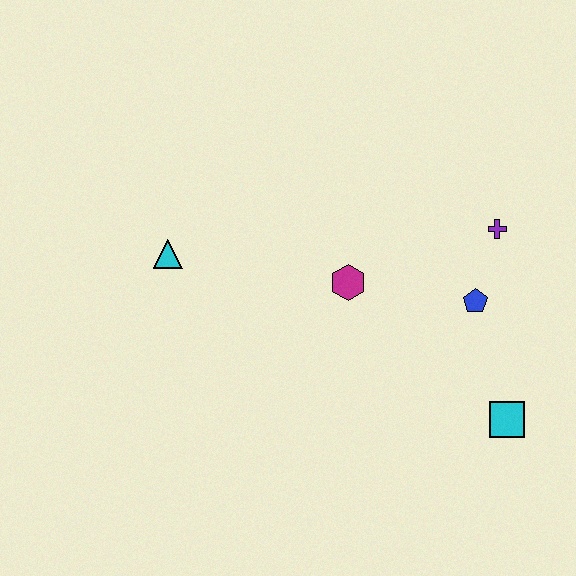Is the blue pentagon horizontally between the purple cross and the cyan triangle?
Yes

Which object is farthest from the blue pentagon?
The cyan triangle is farthest from the blue pentagon.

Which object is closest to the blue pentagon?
The purple cross is closest to the blue pentagon.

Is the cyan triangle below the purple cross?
Yes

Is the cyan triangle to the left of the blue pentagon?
Yes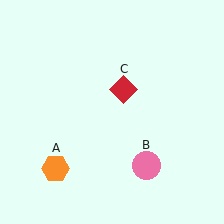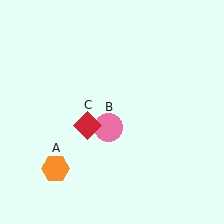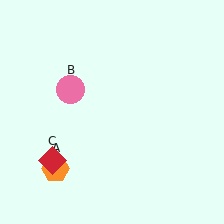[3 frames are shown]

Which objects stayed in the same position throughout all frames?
Orange hexagon (object A) remained stationary.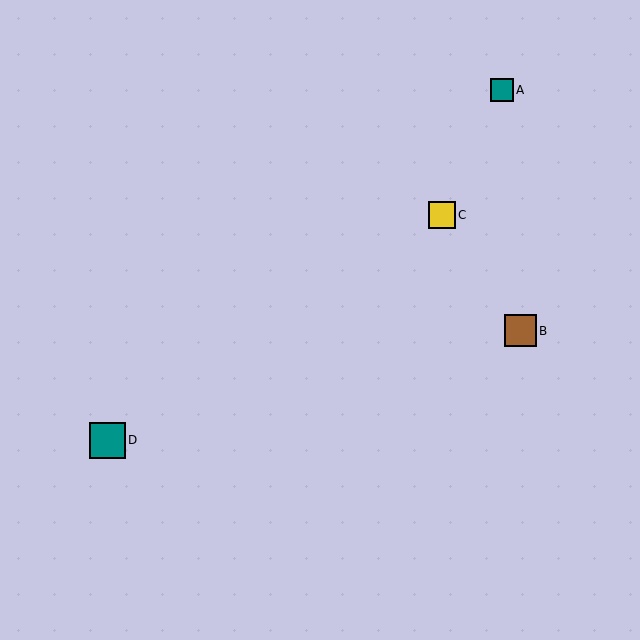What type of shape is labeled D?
Shape D is a teal square.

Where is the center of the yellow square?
The center of the yellow square is at (442, 215).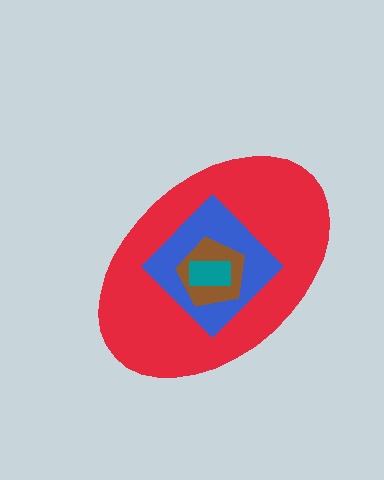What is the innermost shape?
The teal rectangle.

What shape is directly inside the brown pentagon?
The teal rectangle.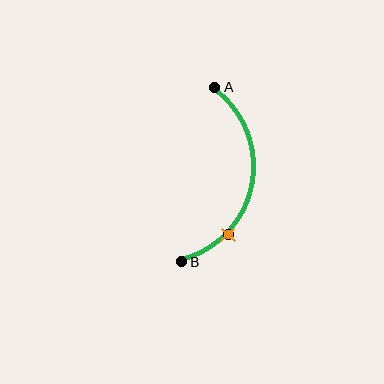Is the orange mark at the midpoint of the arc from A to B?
No. The orange mark lies on the arc but is closer to endpoint B. The arc midpoint would be at the point on the curve equidistant along the arc from both A and B.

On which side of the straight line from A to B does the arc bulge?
The arc bulges to the right of the straight line connecting A and B.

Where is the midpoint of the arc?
The arc midpoint is the point on the curve farthest from the straight line joining A and B. It sits to the right of that line.